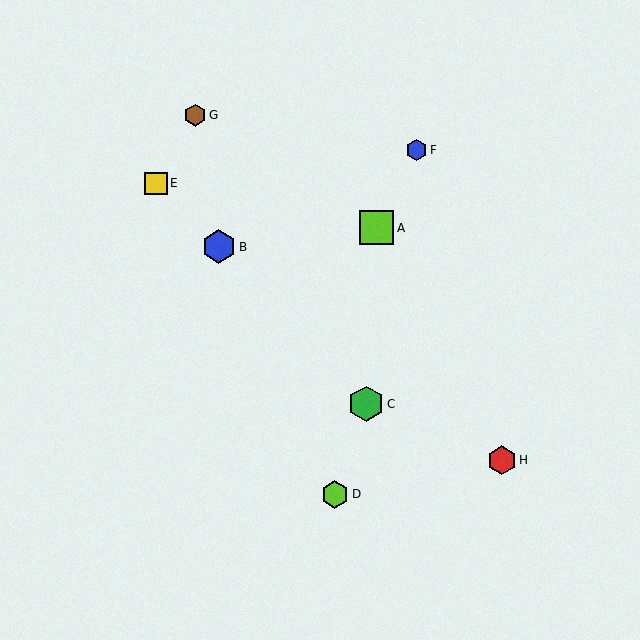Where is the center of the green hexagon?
The center of the green hexagon is at (366, 404).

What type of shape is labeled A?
Shape A is a lime square.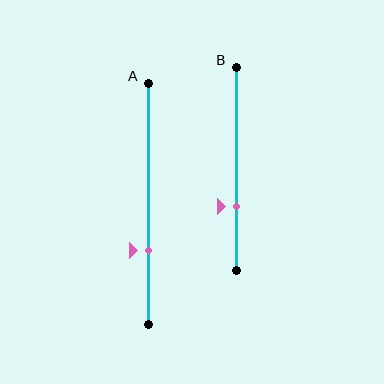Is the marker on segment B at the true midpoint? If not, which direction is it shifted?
No, the marker on segment B is shifted downward by about 19% of the segment length.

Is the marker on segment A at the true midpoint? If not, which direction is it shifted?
No, the marker on segment A is shifted downward by about 19% of the segment length.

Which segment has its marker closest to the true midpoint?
Segment B has its marker closest to the true midpoint.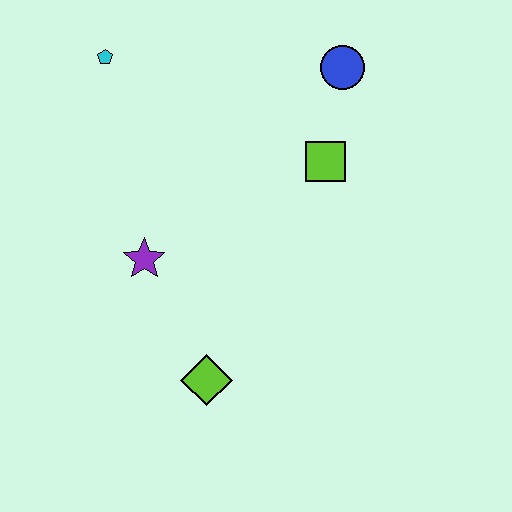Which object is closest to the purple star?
The lime diamond is closest to the purple star.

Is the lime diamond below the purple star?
Yes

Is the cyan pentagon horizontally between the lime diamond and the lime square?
No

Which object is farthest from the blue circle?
The lime diamond is farthest from the blue circle.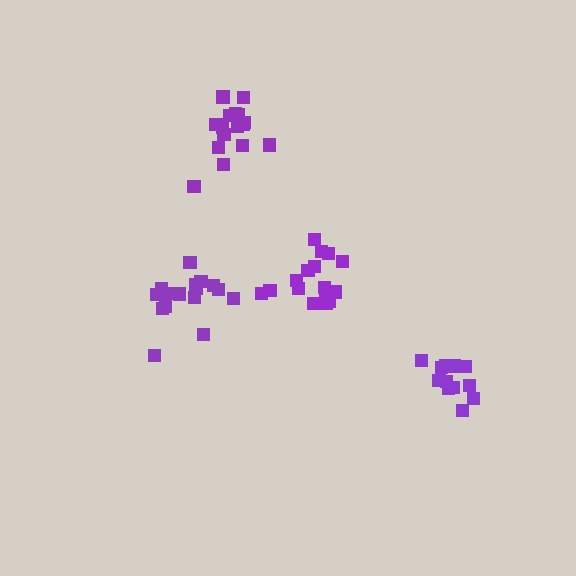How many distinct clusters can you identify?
There are 4 distinct clusters.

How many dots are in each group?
Group 1: 17 dots, Group 2: 16 dots, Group 3: 12 dots, Group 4: 16 dots (61 total).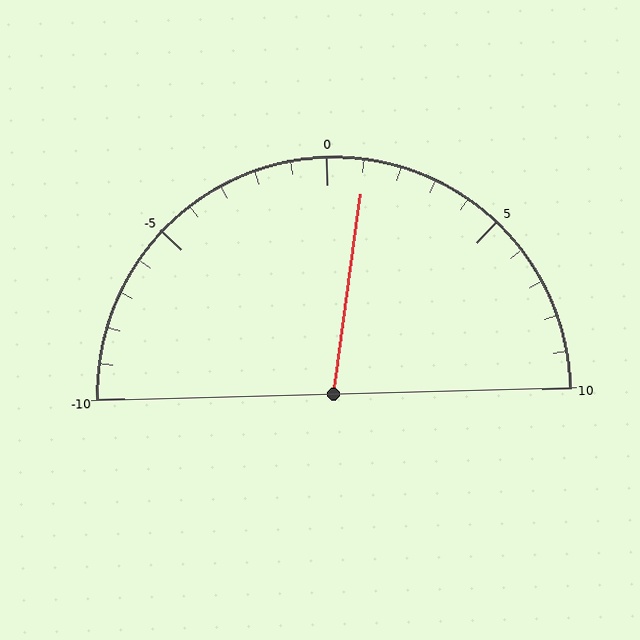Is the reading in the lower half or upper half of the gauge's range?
The reading is in the upper half of the range (-10 to 10).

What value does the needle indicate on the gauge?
The needle indicates approximately 1.